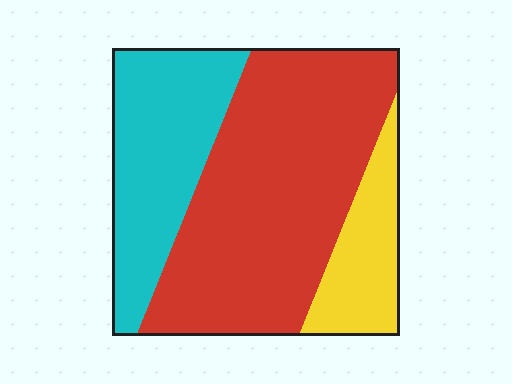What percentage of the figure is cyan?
Cyan takes up about one quarter (1/4) of the figure.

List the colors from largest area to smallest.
From largest to smallest: red, cyan, yellow.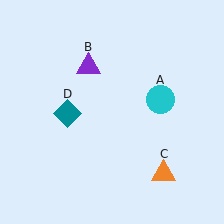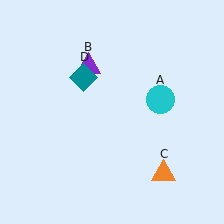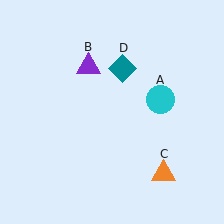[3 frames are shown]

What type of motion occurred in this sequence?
The teal diamond (object D) rotated clockwise around the center of the scene.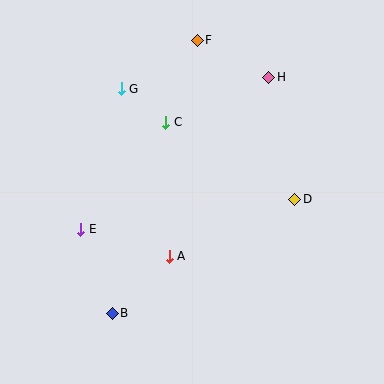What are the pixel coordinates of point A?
Point A is at (169, 256).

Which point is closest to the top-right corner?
Point H is closest to the top-right corner.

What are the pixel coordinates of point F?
Point F is at (197, 40).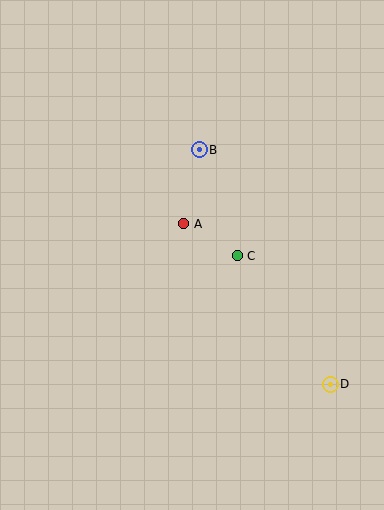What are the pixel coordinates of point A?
Point A is at (184, 224).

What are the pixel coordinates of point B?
Point B is at (199, 150).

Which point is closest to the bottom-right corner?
Point D is closest to the bottom-right corner.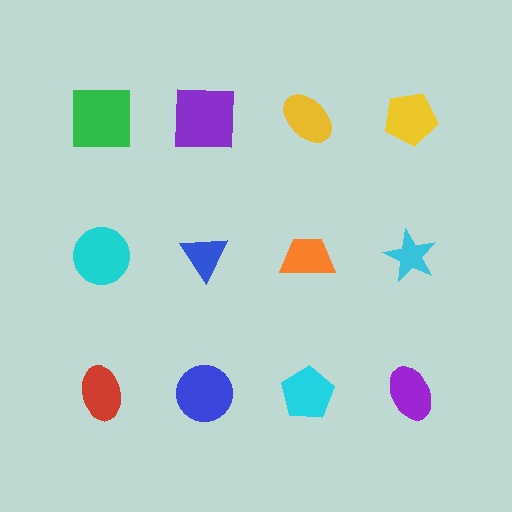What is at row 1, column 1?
A green square.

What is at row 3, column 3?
A cyan pentagon.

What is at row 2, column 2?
A blue triangle.